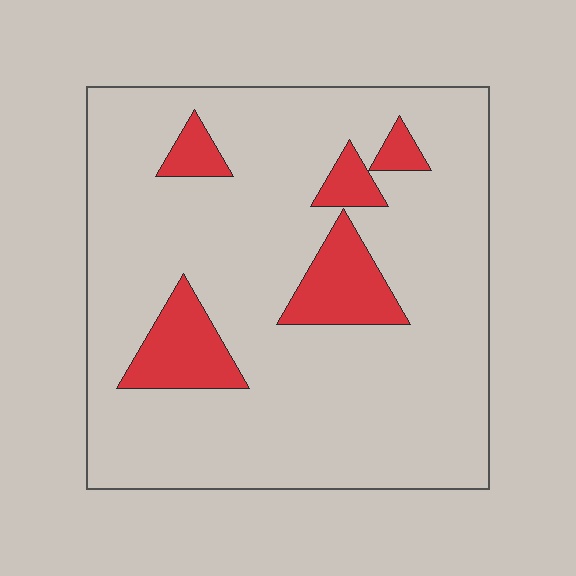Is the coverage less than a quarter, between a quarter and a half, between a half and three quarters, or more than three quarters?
Less than a quarter.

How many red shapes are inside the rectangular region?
5.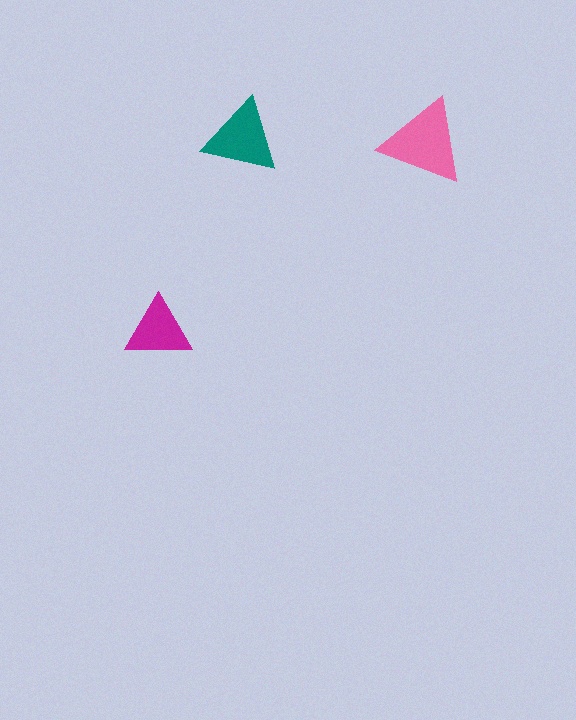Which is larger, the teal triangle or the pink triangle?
The pink one.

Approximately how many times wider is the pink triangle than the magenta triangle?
About 1.5 times wider.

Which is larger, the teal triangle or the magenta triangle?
The teal one.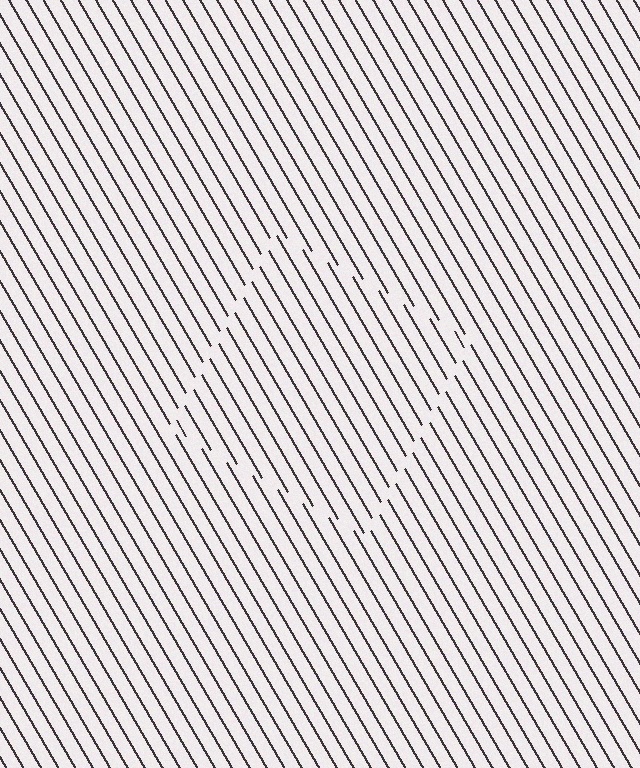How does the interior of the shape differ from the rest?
The interior of the shape contains the same grating, shifted by half a period — the contour is defined by the phase discontinuity where line-ends from the inner and outer gratings abut.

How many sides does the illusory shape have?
4 sides — the line-ends trace a square.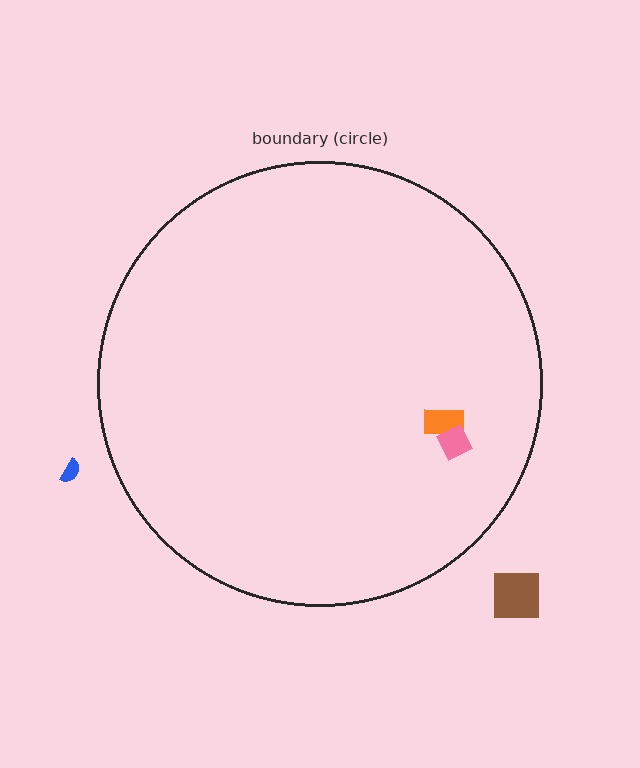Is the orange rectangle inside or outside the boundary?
Inside.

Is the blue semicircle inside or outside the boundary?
Outside.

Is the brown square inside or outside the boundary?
Outside.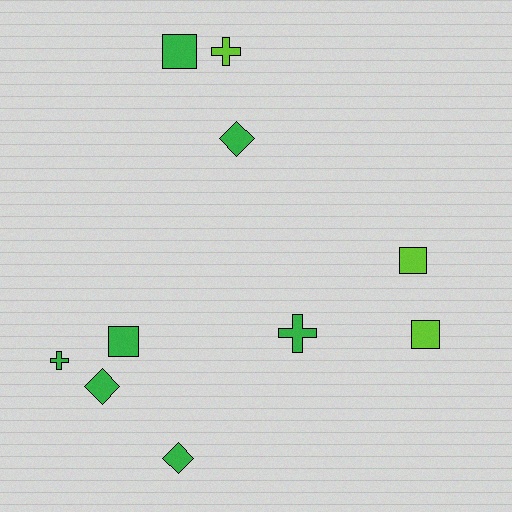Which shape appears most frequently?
Square, with 4 objects.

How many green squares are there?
There are 2 green squares.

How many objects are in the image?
There are 10 objects.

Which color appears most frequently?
Green, with 7 objects.